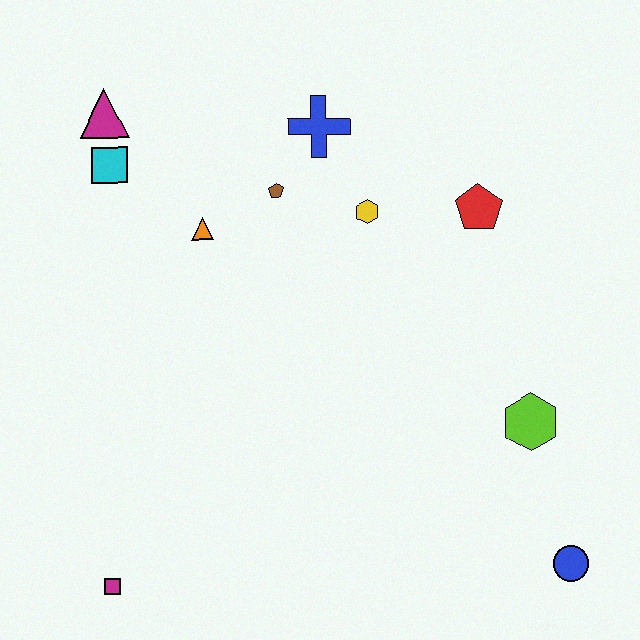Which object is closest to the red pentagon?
The yellow hexagon is closest to the red pentagon.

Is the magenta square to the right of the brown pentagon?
No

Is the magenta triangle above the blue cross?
Yes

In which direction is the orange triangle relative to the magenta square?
The orange triangle is above the magenta square.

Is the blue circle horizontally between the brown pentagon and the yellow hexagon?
No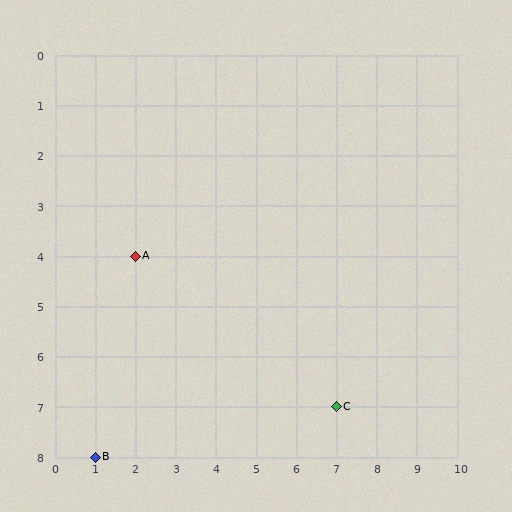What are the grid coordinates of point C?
Point C is at grid coordinates (7, 7).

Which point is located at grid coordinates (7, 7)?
Point C is at (7, 7).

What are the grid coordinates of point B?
Point B is at grid coordinates (1, 8).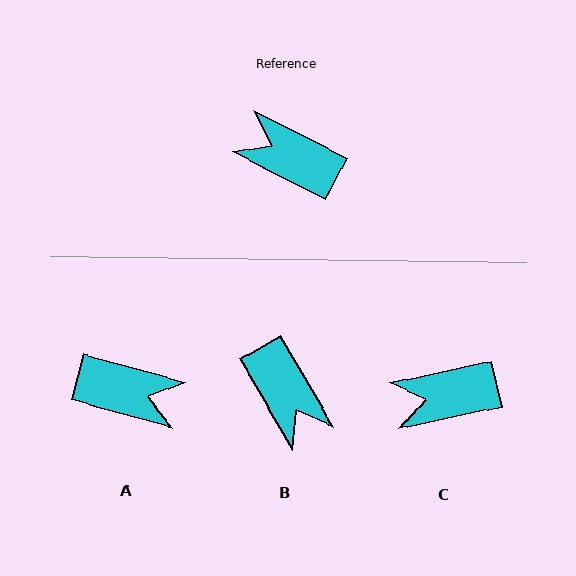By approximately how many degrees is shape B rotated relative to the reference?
Approximately 147 degrees counter-clockwise.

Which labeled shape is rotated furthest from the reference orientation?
A, about 168 degrees away.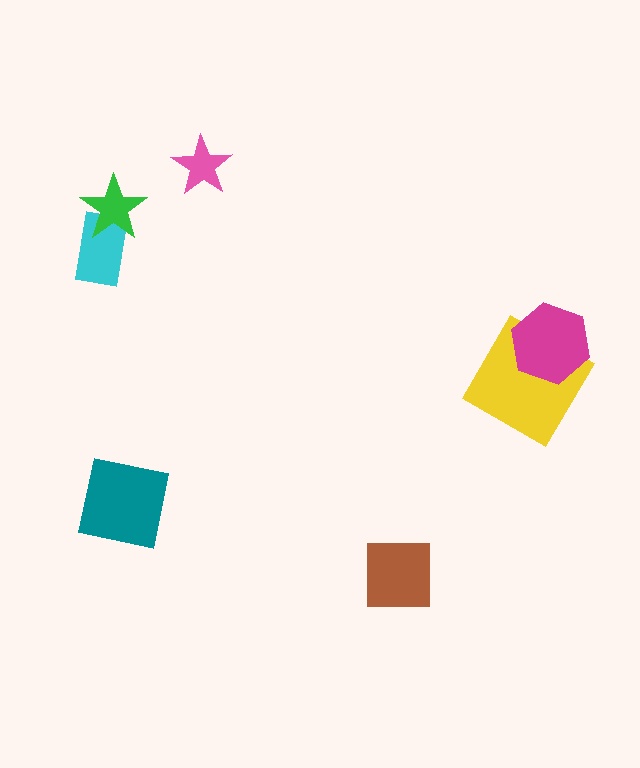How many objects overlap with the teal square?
0 objects overlap with the teal square.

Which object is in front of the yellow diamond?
The magenta hexagon is in front of the yellow diamond.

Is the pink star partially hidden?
No, no other shape covers it.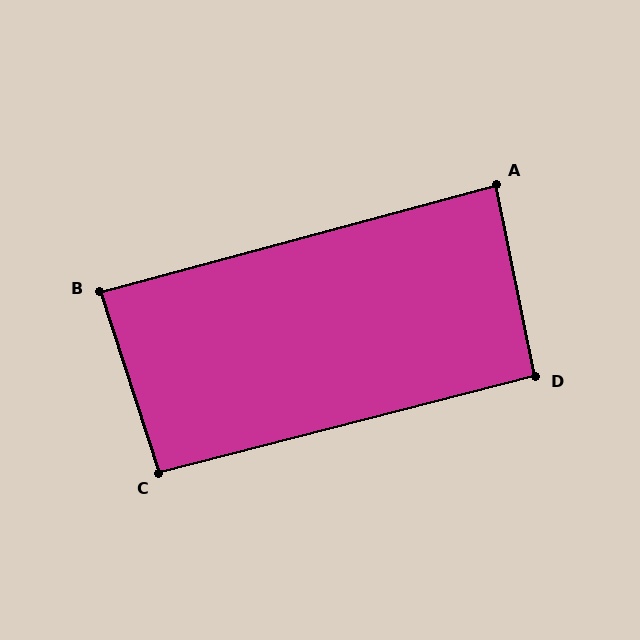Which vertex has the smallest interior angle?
A, at approximately 86 degrees.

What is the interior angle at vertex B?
Approximately 87 degrees (approximately right).